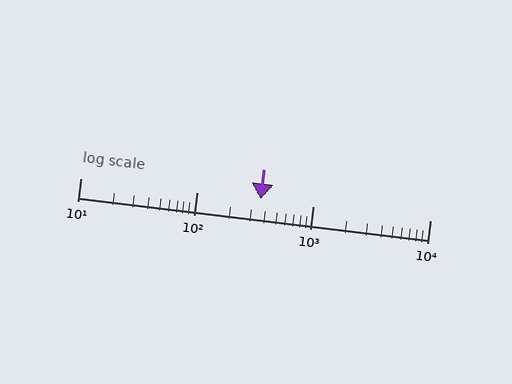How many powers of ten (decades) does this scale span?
The scale spans 3 decades, from 10 to 10000.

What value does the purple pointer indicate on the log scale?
The pointer indicates approximately 350.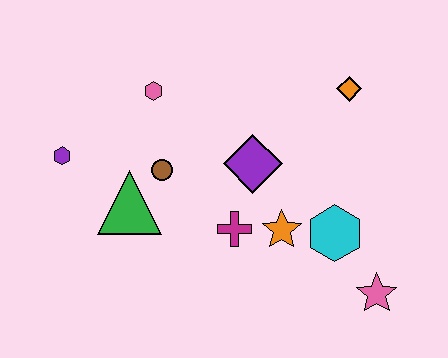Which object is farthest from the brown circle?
The pink star is farthest from the brown circle.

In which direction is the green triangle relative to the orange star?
The green triangle is to the left of the orange star.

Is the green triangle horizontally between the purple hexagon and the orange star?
Yes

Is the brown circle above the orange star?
Yes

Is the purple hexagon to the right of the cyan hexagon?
No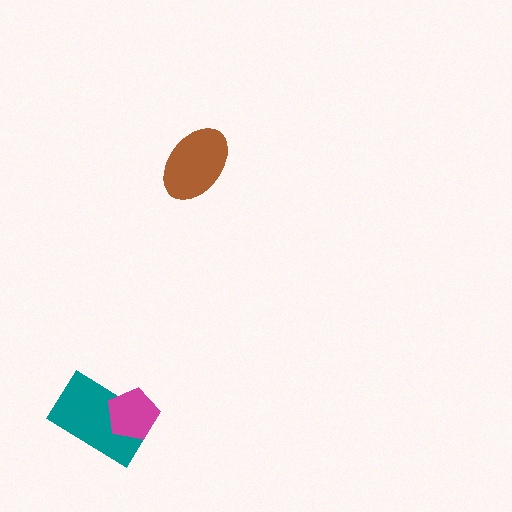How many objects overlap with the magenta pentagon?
1 object overlaps with the magenta pentagon.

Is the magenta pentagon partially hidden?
No, no other shape covers it.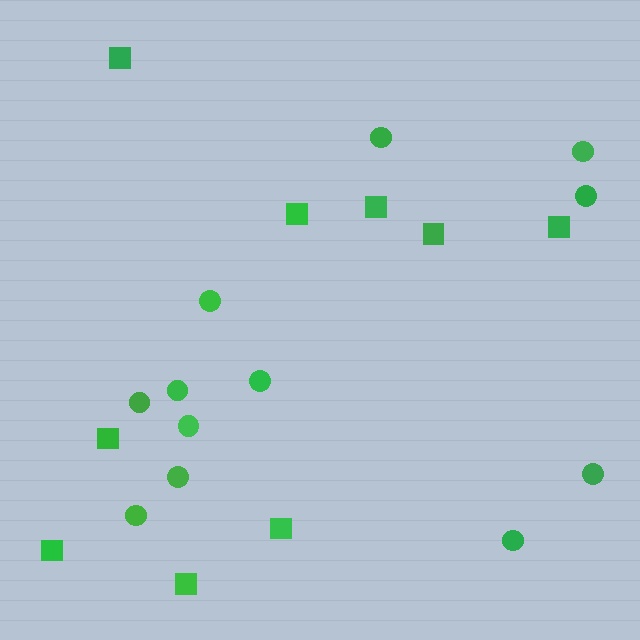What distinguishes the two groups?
There are 2 groups: one group of circles (12) and one group of squares (9).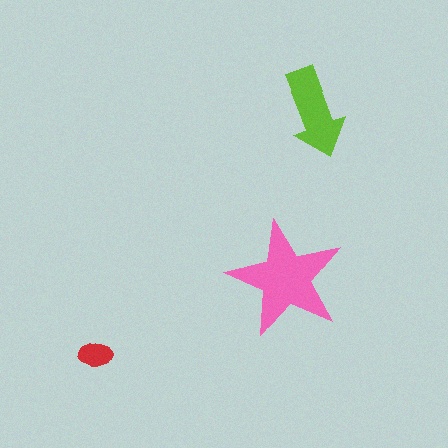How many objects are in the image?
There are 3 objects in the image.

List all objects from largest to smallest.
The pink star, the lime arrow, the red ellipse.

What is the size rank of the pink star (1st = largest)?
1st.